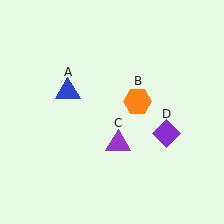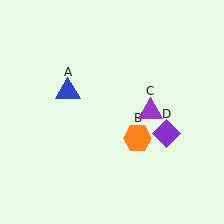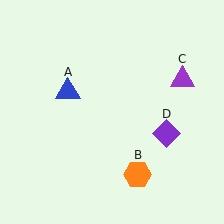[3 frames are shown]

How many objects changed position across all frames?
2 objects changed position: orange hexagon (object B), purple triangle (object C).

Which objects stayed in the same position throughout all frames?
Blue triangle (object A) and purple diamond (object D) remained stationary.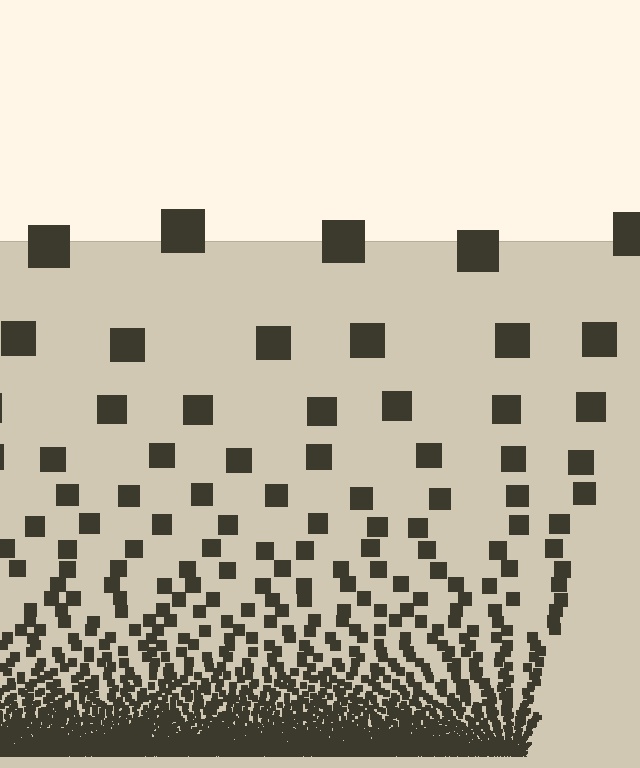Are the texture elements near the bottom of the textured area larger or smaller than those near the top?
Smaller. The gradient is inverted — elements near the bottom are smaller and denser.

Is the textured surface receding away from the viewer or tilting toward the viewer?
The surface appears to tilt toward the viewer. Texture elements get larger and sparser toward the top.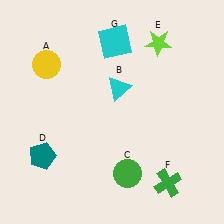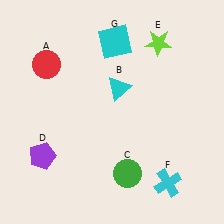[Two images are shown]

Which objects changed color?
A changed from yellow to red. D changed from teal to purple. F changed from green to cyan.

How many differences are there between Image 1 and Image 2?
There are 3 differences between the two images.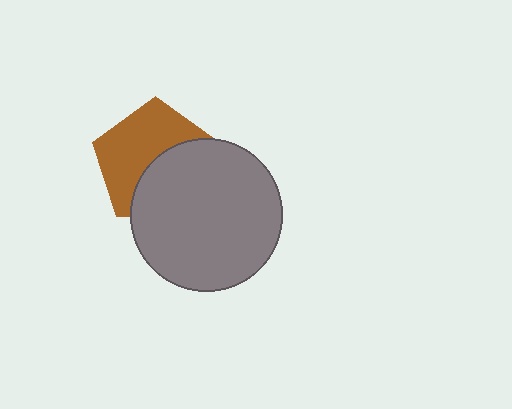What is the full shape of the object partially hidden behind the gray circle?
The partially hidden object is a brown pentagon.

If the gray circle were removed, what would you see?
You would see the complete brown pentagon.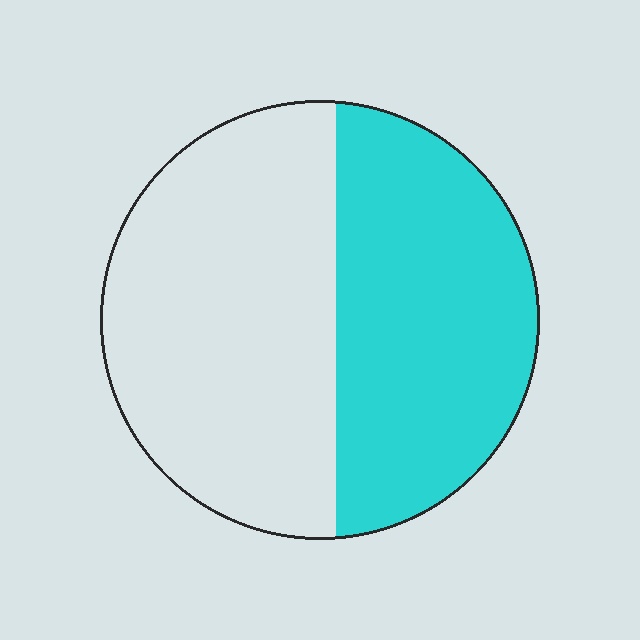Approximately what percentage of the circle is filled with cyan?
Approximately 45%.